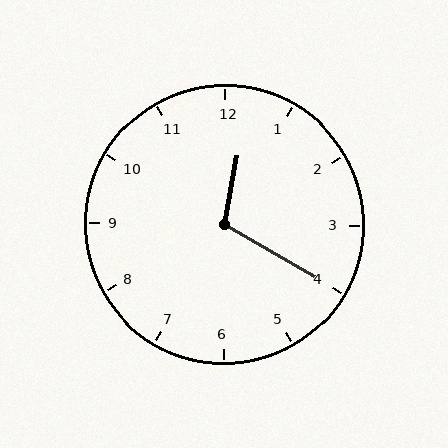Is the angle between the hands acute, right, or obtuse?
It is obtuse.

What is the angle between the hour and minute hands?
Approximately 110 degrees.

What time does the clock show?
12:20.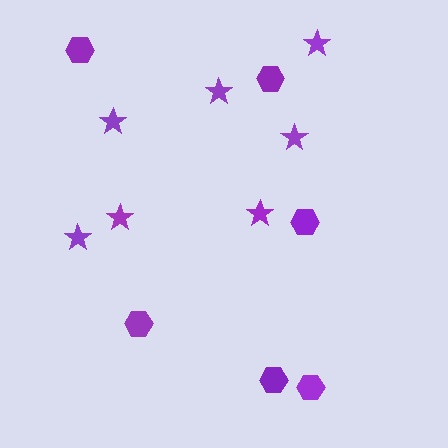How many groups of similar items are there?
There are 2 groups: one group of stars (7) and one group of hexagons (6).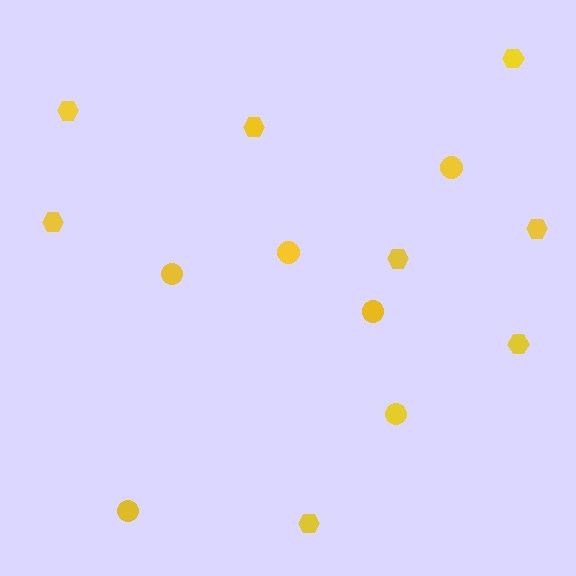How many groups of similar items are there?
There are 2 groups: one group of circles (6) and one group of hexagons (8).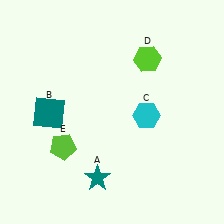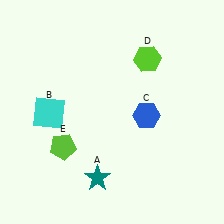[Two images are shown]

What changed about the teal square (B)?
In Image 1, B is teal. In Image 2, it changed to cyan.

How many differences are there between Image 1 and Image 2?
There are 2 differences between the two images.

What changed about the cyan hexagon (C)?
In Image 1, C is cyan. In Image 2, it changed to blue.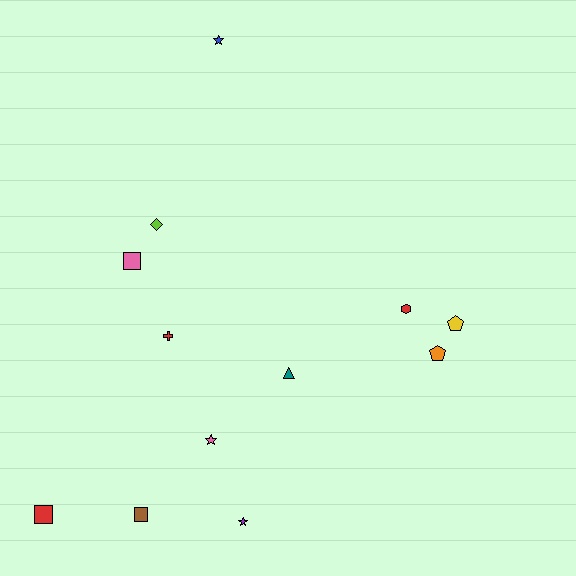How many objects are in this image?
There are 12 objects.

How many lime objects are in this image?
There is 1 lime object.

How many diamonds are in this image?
There is 1 diamond.